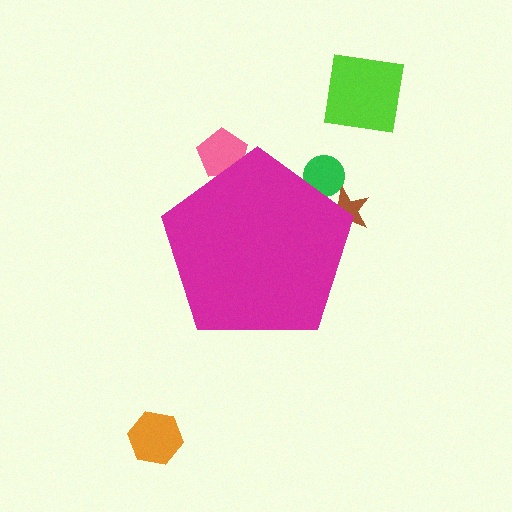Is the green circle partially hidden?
Yes, the green circle is partially hidden behind the magenta pentagon.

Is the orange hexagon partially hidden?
No, the orange hexagon is fully visible.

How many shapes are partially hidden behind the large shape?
3 shapes are partially hidden.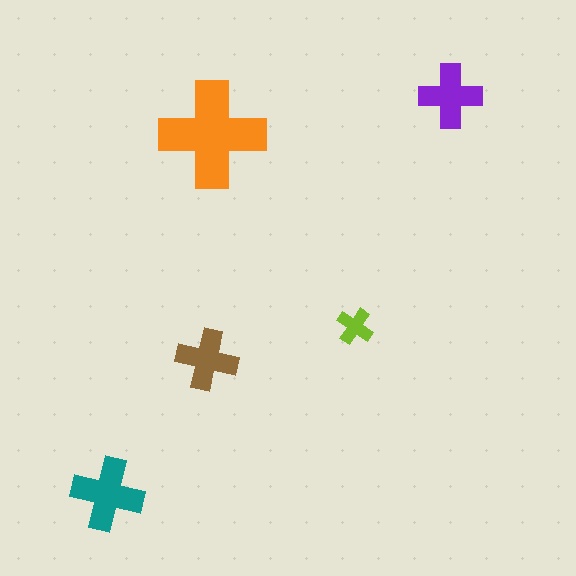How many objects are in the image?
There are 5 objects in the image.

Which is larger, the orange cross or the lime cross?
The orange one.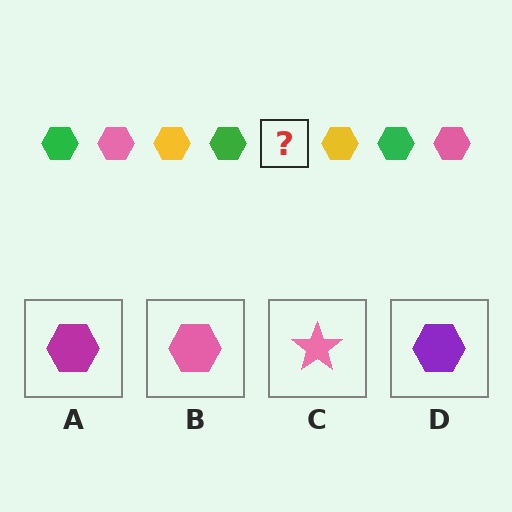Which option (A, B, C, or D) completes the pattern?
B.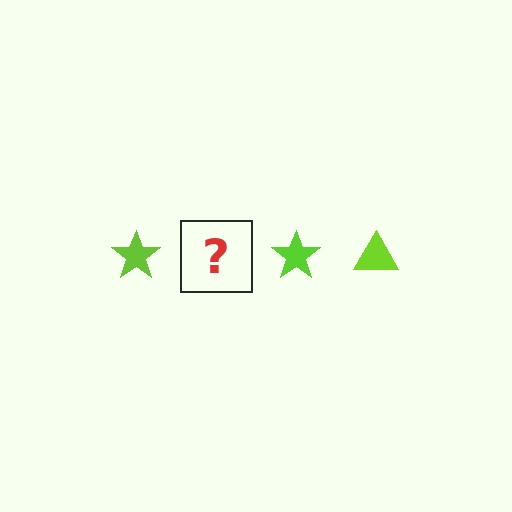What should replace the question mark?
The question mark should be replaced with a lime triangle.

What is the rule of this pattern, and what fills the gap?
The rule is that the pattern cycles through star, triangle shapes in lime. The gap should be filled with a lime triangle.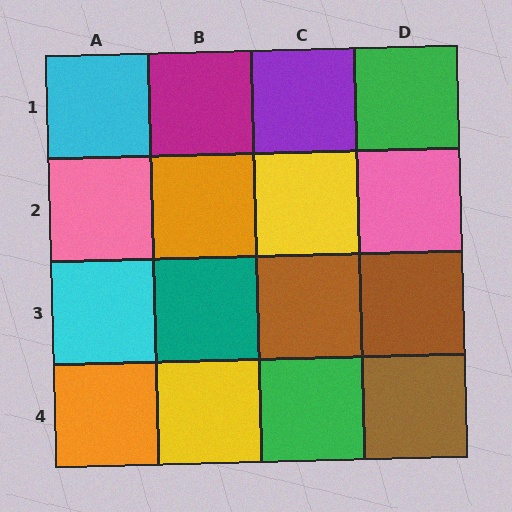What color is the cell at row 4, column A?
Orange.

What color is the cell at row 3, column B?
Teal.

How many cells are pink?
2 cells are pink.